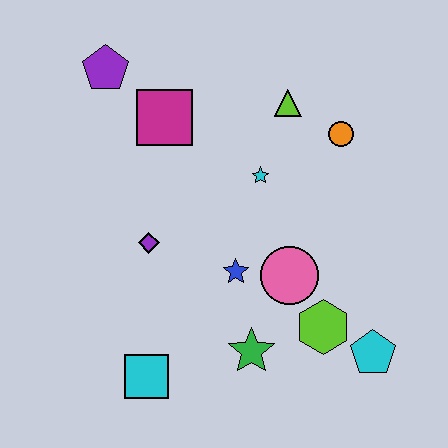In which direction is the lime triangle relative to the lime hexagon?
The lime triangle is above the lime hexagon.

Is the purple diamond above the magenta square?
No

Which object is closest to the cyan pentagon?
The lime hexagon is closest to the cyan pentagon.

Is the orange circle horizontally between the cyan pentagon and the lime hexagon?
Yes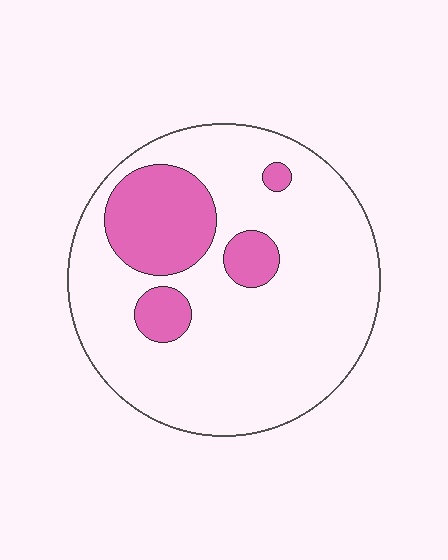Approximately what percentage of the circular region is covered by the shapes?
Approximately 20%.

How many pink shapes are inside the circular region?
4.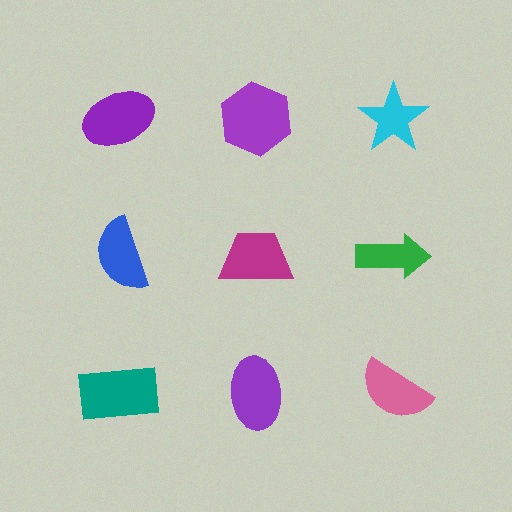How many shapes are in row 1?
3 shapes.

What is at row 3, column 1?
A teal rectangle.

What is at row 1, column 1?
A purple ellipse.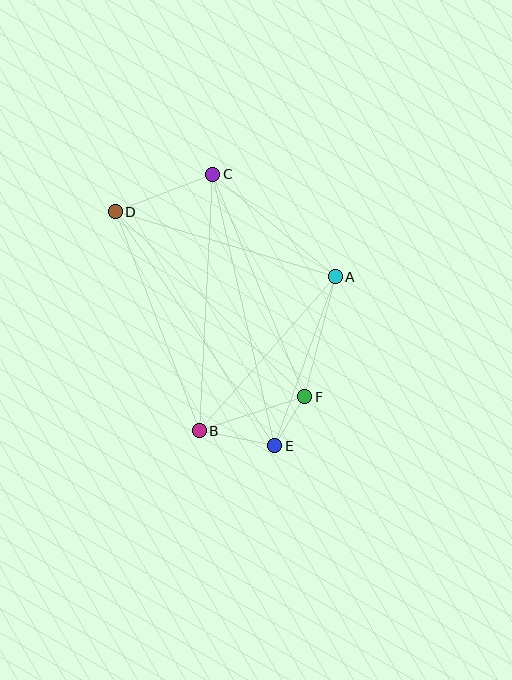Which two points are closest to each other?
Points E and F are closest to each other.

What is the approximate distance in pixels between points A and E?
The distance between A and E is approximately 179 pixels.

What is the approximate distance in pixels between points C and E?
The distance between C and E is approximately 278 pixels.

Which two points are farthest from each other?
Points D and E are farthest from each other.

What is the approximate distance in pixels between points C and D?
The distance between C and D is approximately 104 pixels.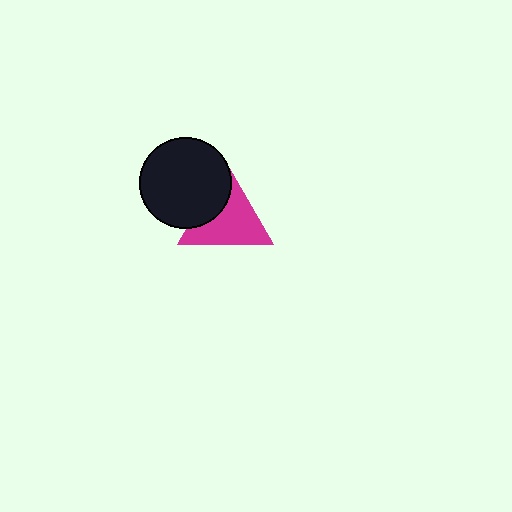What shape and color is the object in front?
The object in front is a black circle.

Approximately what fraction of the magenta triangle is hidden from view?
Roughly 31% of the magenta triangle is hidden behind the black circle.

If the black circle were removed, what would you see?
You would see the complete magenta triangle.